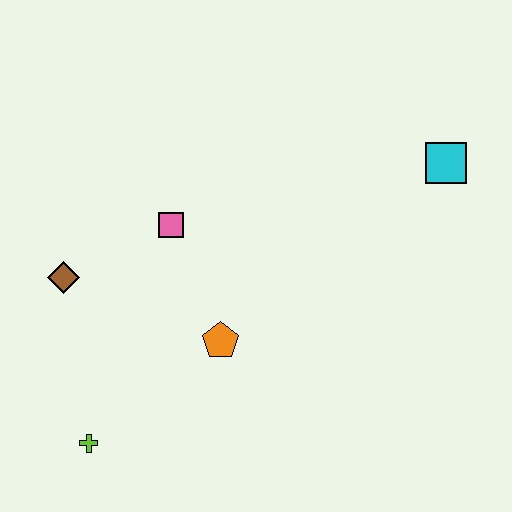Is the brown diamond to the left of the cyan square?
Yes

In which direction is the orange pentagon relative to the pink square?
The orange pentagon is below the pink square.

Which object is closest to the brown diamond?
The pink square is closest to the brown diamond.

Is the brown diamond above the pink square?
No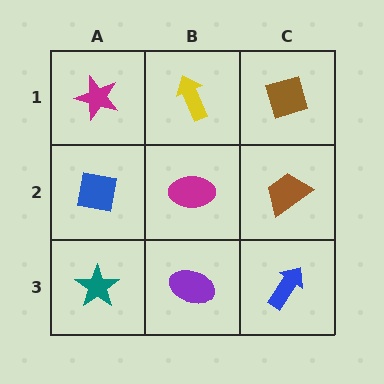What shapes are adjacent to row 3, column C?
A brown trapezoid (row 2, column C), a purple ellipse (row 3, column B).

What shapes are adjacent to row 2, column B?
A yellow arrow (row 1, column B), a purple ellipse (row 3, column B), a blue square (row 2, column A), a brown trapezoid (row 2, column C).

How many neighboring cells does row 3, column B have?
3.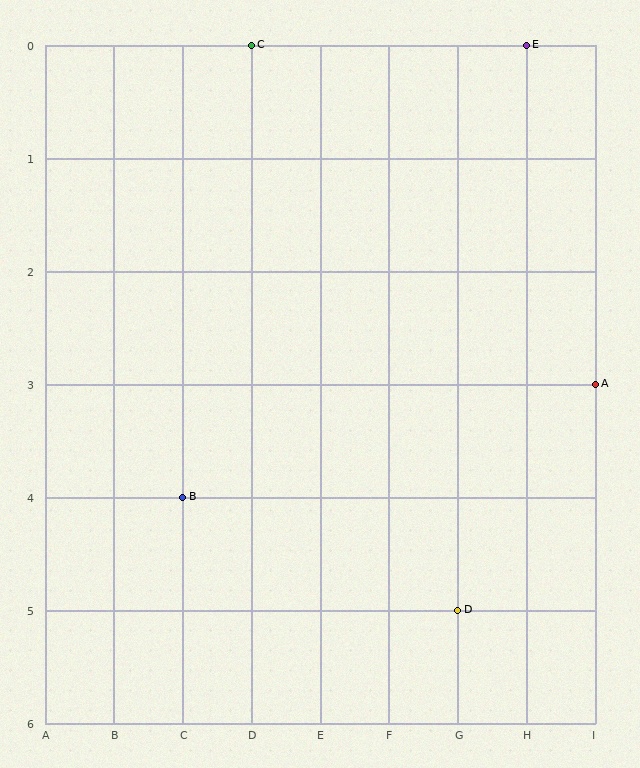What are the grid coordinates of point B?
Point B is at grid coordinates (C, 4).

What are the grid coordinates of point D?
Point D is at grid coordinates (G, 5).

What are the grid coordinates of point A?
Point A is at grid coordinates (I, 3).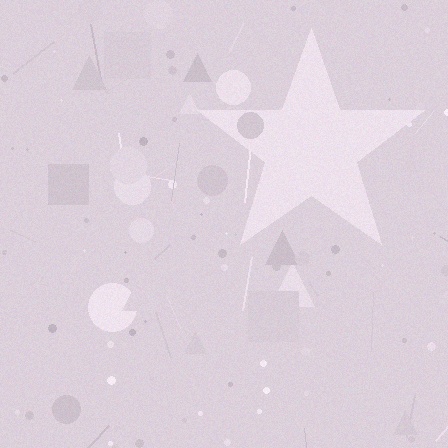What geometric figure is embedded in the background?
A star is embedded in the background.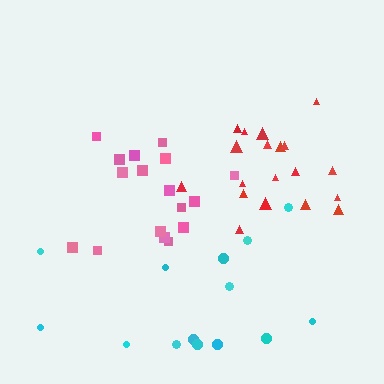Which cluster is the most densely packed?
Red.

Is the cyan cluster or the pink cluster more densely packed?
Pink.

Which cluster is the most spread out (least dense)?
Cyan.